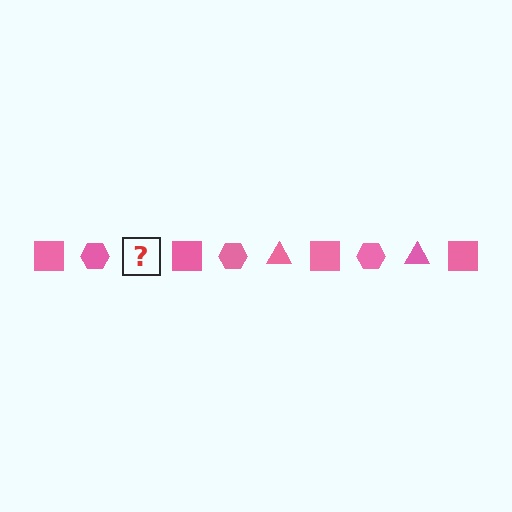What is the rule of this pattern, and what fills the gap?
The rule is that the pattern cycles through square, hexagon, triangle shapes in pink. The gap should be filled with a pink triangle.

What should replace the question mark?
The question mark should be replaced with a pink triangle.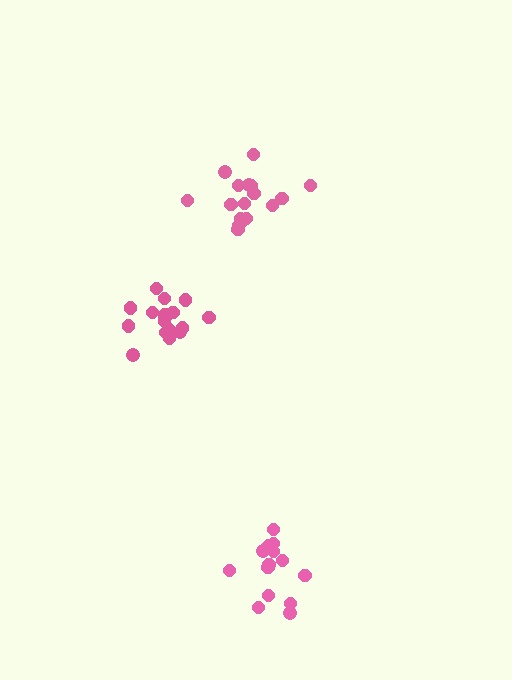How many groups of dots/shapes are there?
There are 3 groups.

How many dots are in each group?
Group 1: 14 dots, Group 2: 18 dots, Group 3: 17 dots (49 total).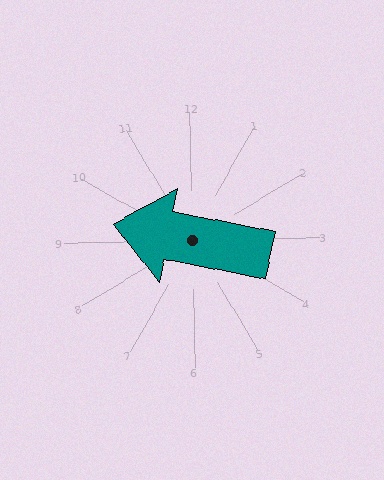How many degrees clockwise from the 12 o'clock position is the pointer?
Approximately 282 degrees.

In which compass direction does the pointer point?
West.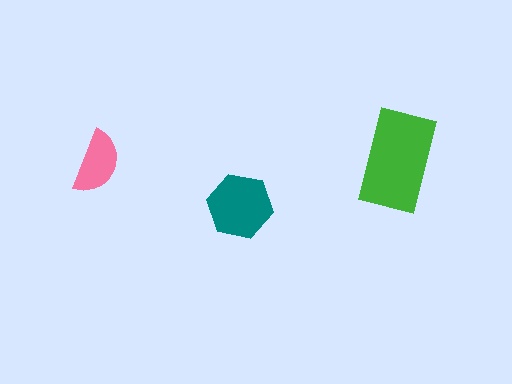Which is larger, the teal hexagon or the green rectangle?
The green rectangle.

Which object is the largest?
The green rectangle.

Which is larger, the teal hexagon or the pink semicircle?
The teal hexagon.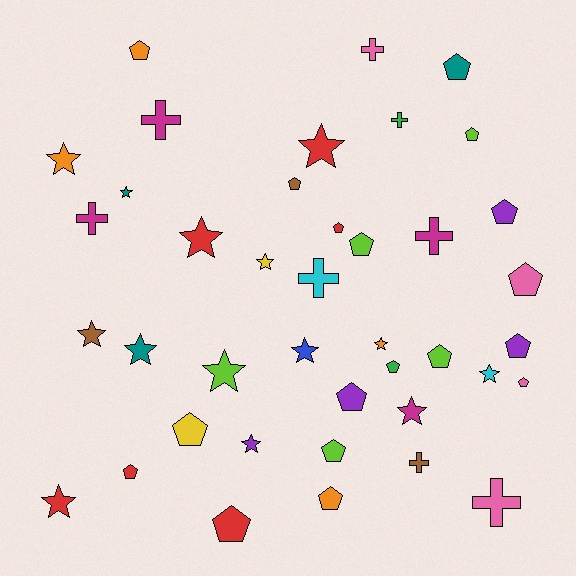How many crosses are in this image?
There are 8 crosses.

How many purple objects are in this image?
There are 4 purple objects.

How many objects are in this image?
There are 40 objects.